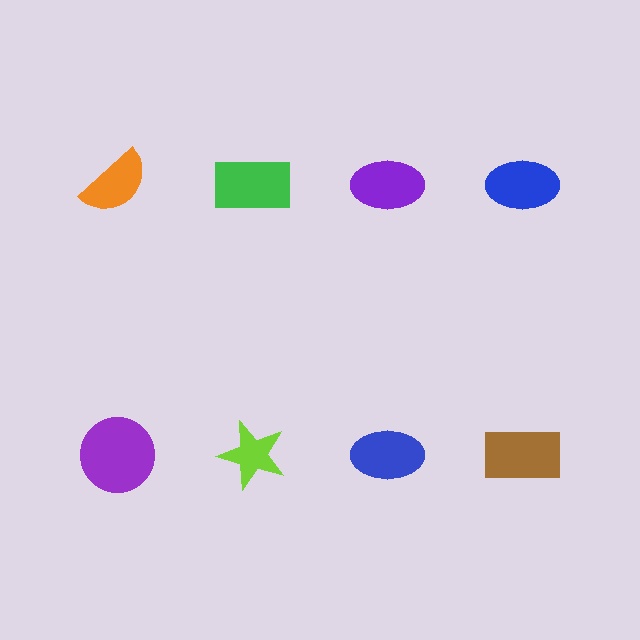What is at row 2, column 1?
A purple circle.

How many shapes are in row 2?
4 shapes.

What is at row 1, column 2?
A green rectangle.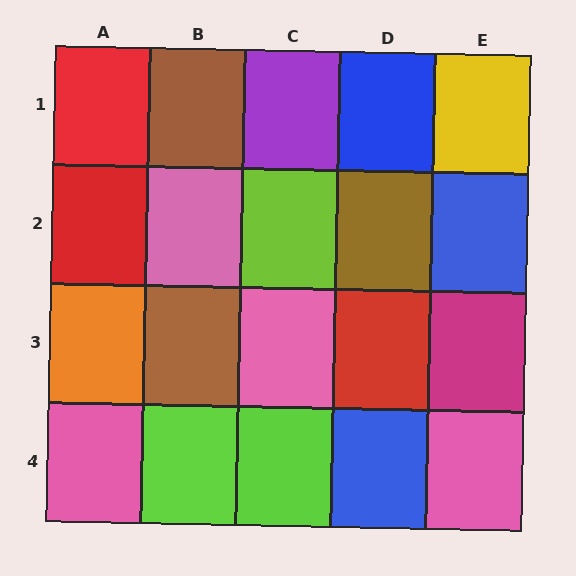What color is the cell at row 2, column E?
Blue.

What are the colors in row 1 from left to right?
Red, brown, purple, blue, yellow.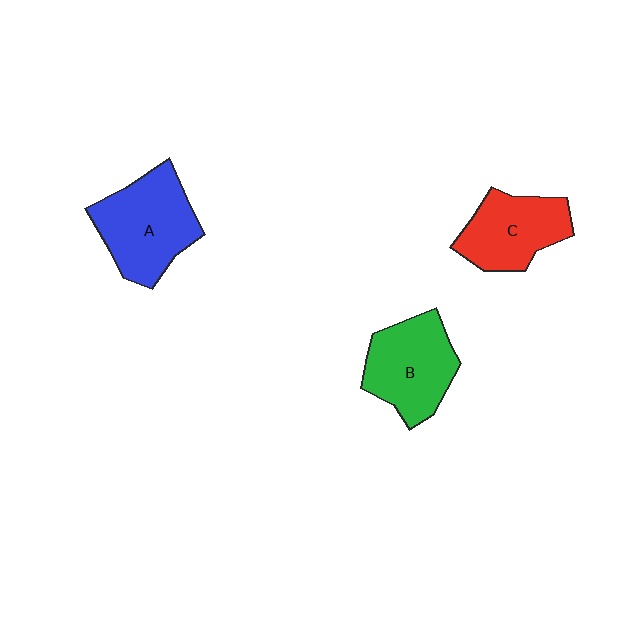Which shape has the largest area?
Shape A (blue).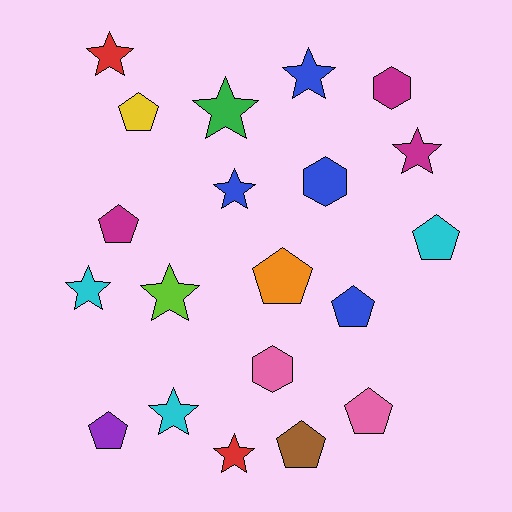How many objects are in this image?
There are 20 objects.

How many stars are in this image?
There are 9 stars.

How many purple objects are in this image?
There is 1 purple object.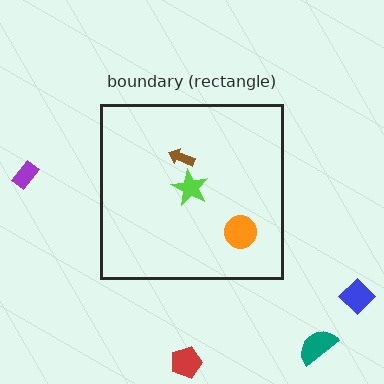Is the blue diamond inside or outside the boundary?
Outside.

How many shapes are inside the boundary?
3 inside, 4 outside.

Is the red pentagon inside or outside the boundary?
Outside.